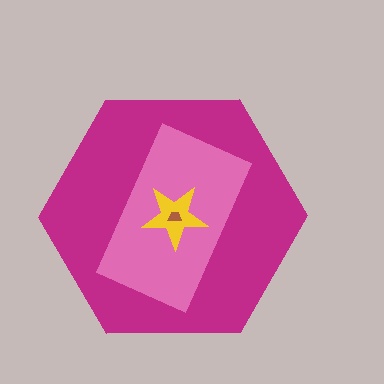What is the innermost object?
The brown trapezoid.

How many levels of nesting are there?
4.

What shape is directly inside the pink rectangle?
The yellow star.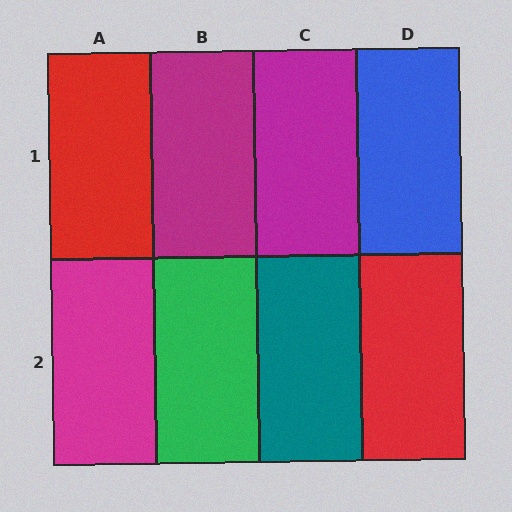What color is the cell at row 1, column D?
Blue.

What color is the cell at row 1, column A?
Red.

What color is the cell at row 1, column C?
Magenta.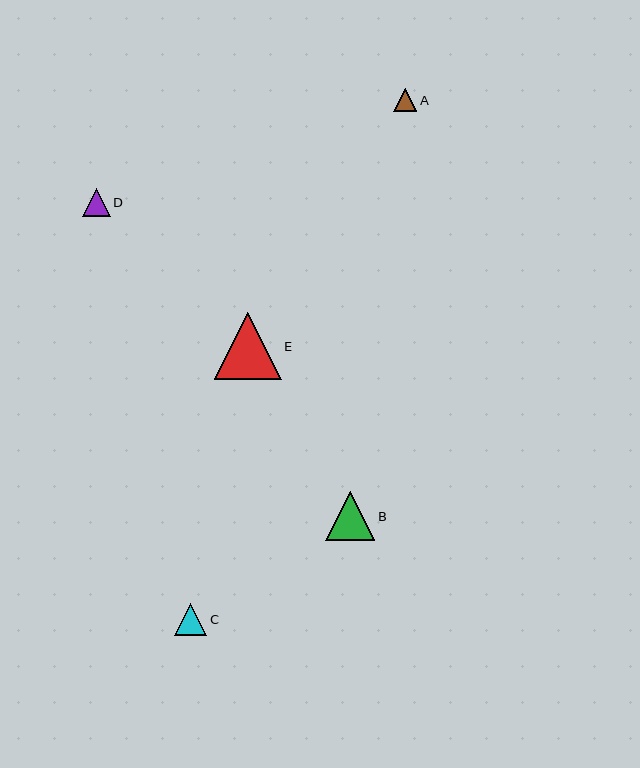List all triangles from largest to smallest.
From largest to smallest: E, B, C, D, A.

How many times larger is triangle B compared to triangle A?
Triangle B is approximately 2.1 times the size of triangle A.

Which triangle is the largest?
Triangle E is the largest with a size of approximately 67 pixels.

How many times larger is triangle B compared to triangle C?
Triangle B is approximately 1.5 times the size of triangle C.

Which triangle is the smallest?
Triangle A is the smallest with a size of approximately 23 pixels.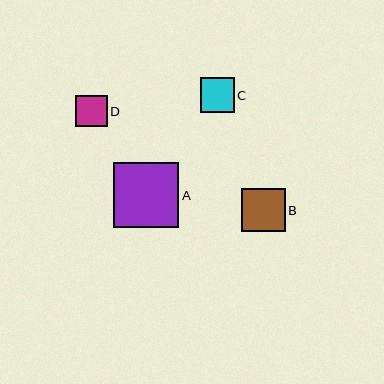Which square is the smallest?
Square D is the smallest with a size of approximately 31 pixels.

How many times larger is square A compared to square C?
Square A is approximately 1.9 times the size of square C.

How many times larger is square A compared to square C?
Square A is approximately 1.9 times the size of square C.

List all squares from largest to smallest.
From largest to smallest: A, B, C, D.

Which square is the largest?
Square A is the largest with a size of approximately 65 pixels.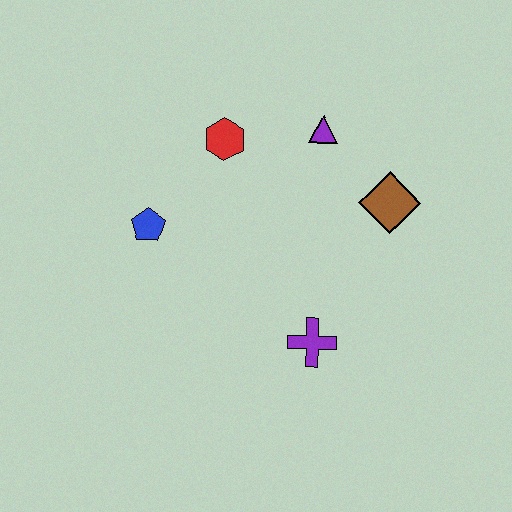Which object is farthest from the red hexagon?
The purple cross is farthest from the red hexagon.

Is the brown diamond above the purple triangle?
No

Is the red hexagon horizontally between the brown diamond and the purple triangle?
No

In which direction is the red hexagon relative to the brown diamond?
The red hexagon is to the left of the brown diamond.